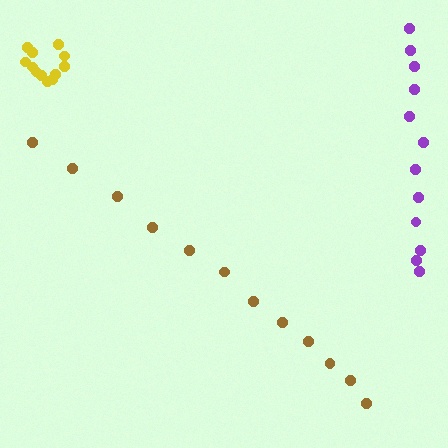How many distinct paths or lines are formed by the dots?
There are 3 distinct paths.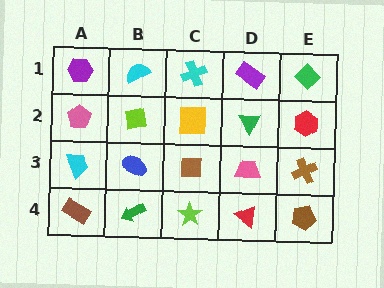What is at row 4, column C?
A lime star.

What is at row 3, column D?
A pink trapezoid.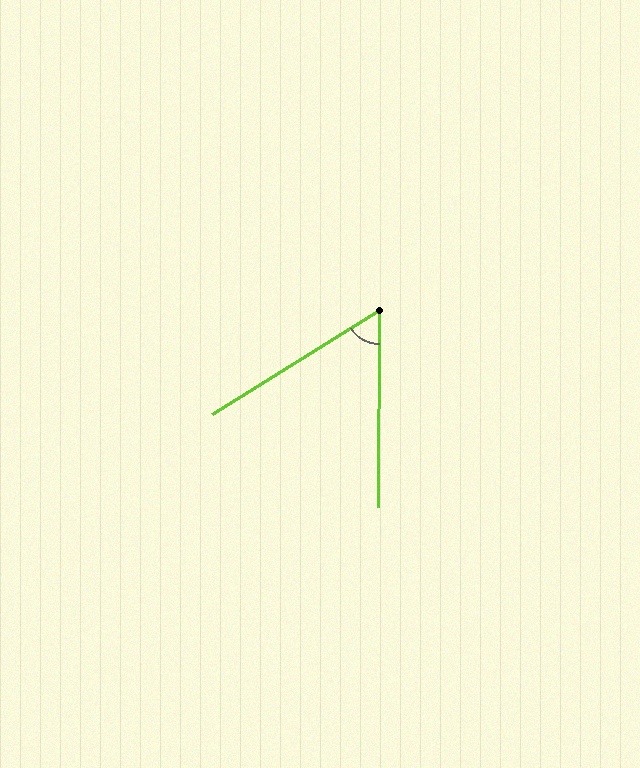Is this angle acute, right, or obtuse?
It is acute.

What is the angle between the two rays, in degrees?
Approximately 58 degrees.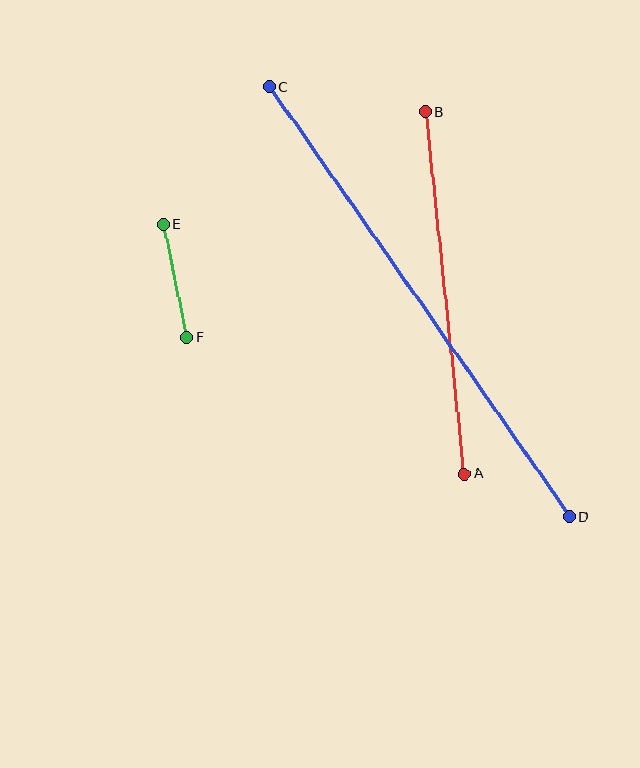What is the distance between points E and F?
The distance is approximately 116 pixels.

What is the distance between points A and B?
The distance is approximately 364 pixels.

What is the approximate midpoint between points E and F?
The midpoint is at approximately (175, 281) pixels.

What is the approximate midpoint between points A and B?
The midpoint is at approximately (445, 293) pixels.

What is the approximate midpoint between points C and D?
The midpoint is at approximately (419, 301) pixels.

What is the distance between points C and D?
The distance is approximately 524 pixels.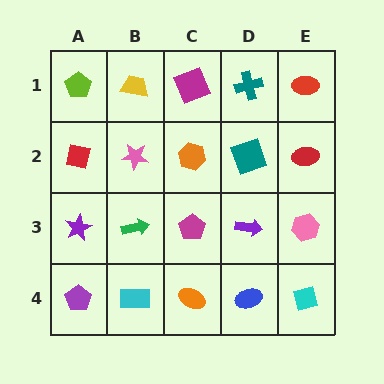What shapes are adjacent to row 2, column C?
A magenta square (row 1, column C), a magenta pentagon (row 3, column C), a pink star (row 2, column B), a teal square (row 2, column D).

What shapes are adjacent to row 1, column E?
A red ellipse (row 2, column E), a teal cross (row 1, column D).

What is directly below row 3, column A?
A purple pentagon.